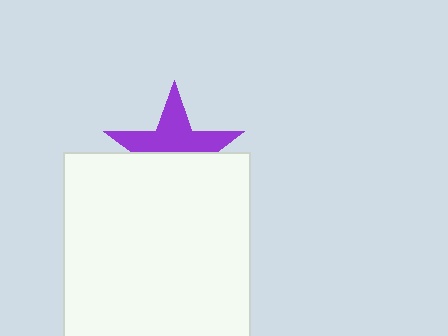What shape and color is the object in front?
The object in front is a white square.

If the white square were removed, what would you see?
You would see the complete purple star.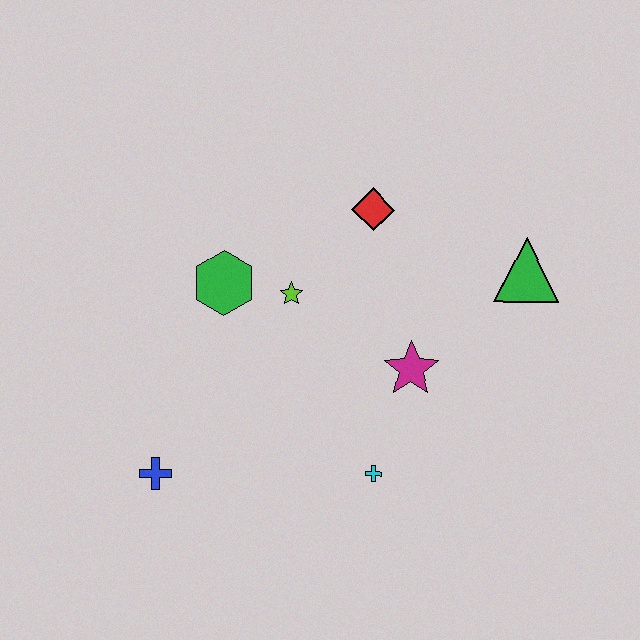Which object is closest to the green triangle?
The magenta star is closest to the green triangle.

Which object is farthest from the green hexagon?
The green triangle is farthest from the green hexagon.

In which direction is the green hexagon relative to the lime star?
The green hexagon is to the left of the lime star.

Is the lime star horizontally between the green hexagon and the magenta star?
Yes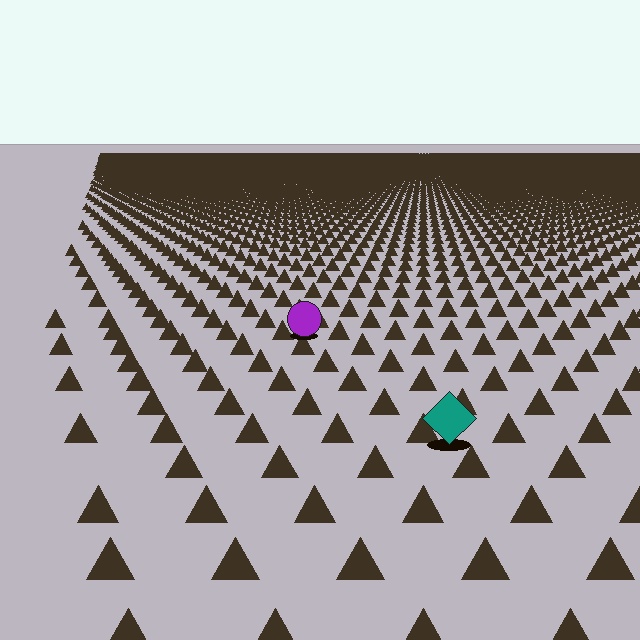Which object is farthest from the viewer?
The purple circle is farthest from the viewer. It appears smaller and the ground texture around it is denser.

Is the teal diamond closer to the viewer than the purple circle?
Yes. The teal diamond is closer — you can tell from the texture gradient: the ground texture is coarser near it.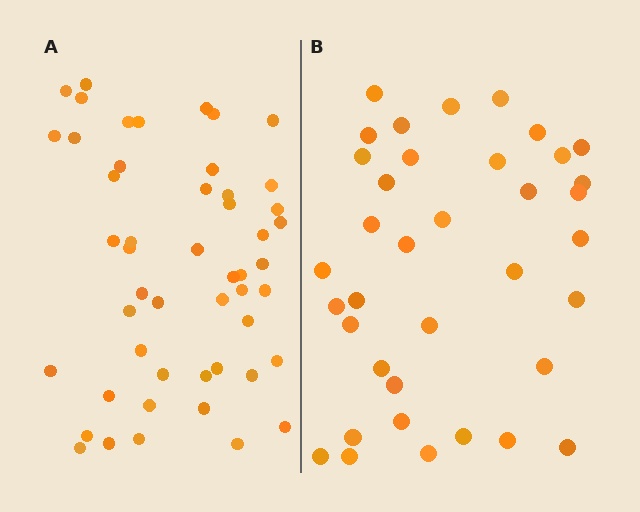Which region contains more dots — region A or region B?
Region A (the left region) has more dots.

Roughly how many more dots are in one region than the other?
Region A has approximately 15 more dots than region B.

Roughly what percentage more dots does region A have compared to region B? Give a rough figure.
About 35% more.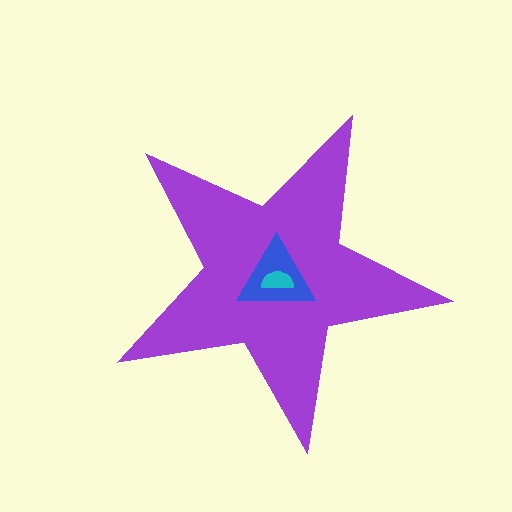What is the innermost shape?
The cyan semicircle.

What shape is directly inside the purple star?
The blue triangle.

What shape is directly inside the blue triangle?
The cyan semicircle.